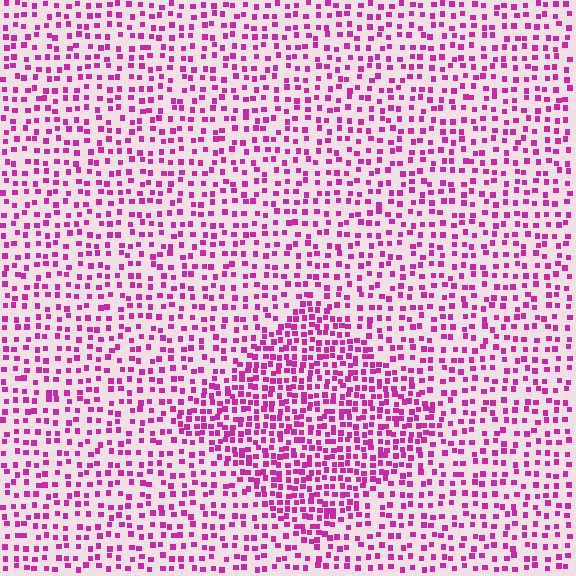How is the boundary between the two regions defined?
The boundary is defined by a change in element density (approximately 1.8x ratio). All elements are the same color, size, and shape.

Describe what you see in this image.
The image contains small magenta elements arranged at two different densities. A diamond-shaped region is visible where the elements are more densely packed than the surrounding area.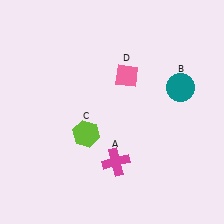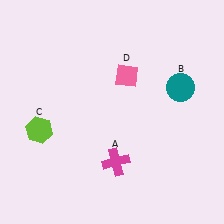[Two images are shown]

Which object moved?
The lime hexagon (C) moved left.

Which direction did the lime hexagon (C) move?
The lime hexagon (C) moved left.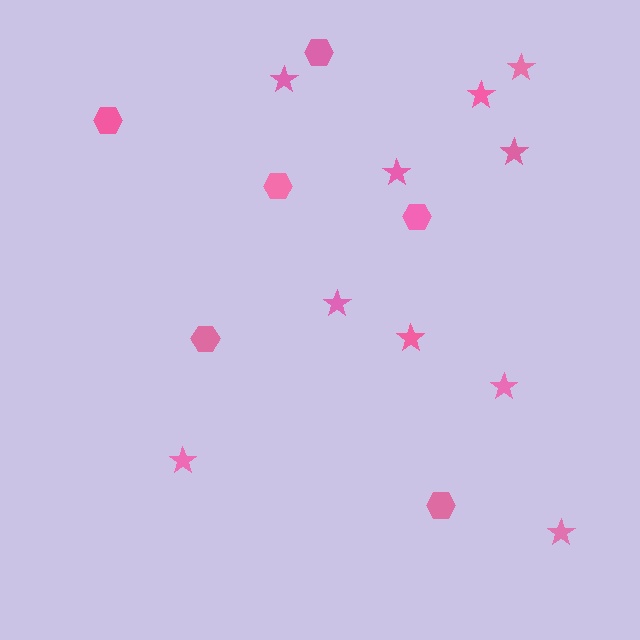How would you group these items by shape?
There are 2 groups: one group of hexagons (6) and one group of stars (10).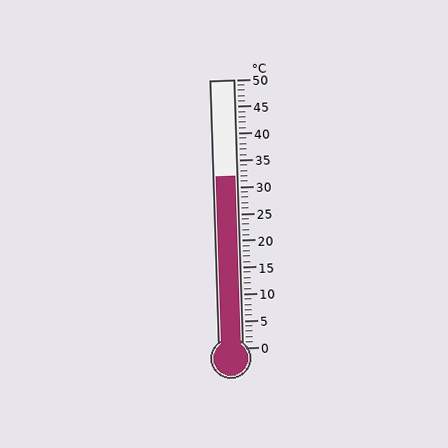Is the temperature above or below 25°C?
The temperature is above 25°C.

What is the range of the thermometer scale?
The thermometer scale ranges from 0°C to 50°C.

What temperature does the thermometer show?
The thermometer shows approximately 32°C.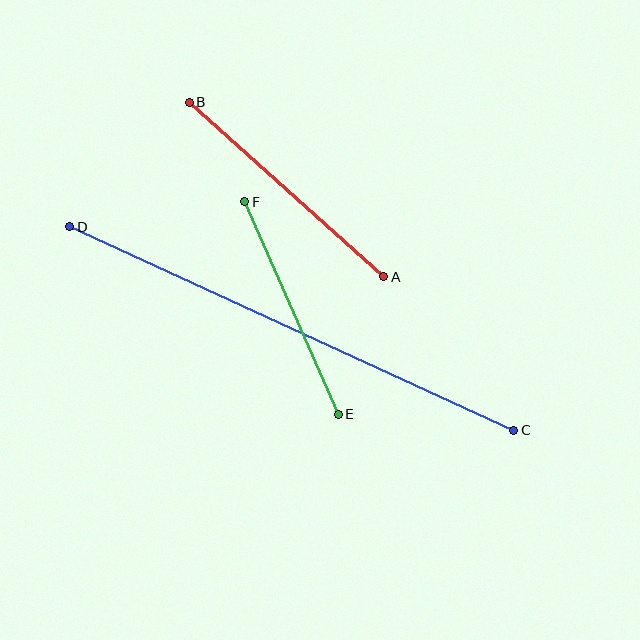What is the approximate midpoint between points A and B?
The midpoint is at approximately (287, 189) pixels.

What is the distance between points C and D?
The distance is approximately 489 pixels.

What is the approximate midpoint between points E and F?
The midpoint is at approximately (292, 308) pixels.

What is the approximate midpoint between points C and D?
The midpoint is at approximately (292, 328) pixels.